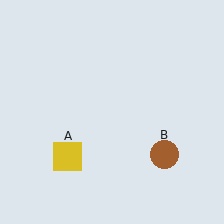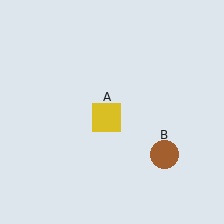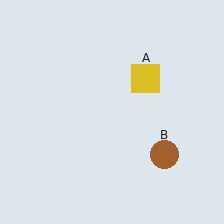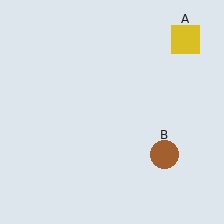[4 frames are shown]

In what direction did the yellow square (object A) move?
The yellow square (object A) moved up and to the right.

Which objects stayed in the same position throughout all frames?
Brown circle (object B) remained stationary.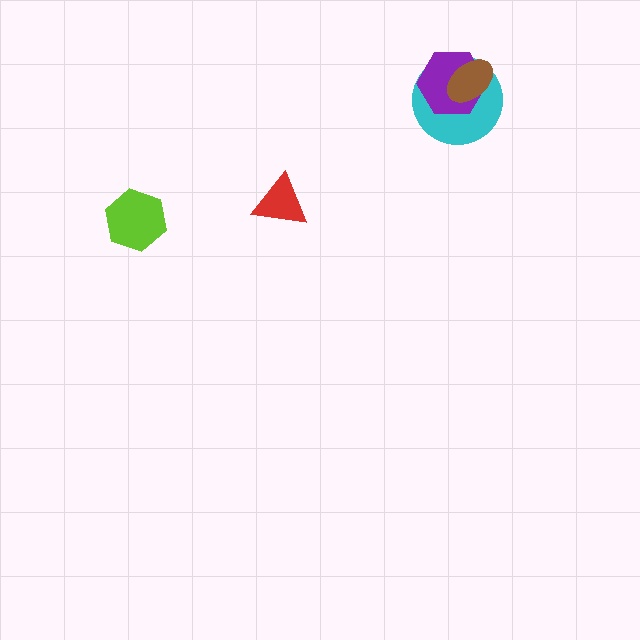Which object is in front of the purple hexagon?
The brown ellipse is in front of the purple hexagon.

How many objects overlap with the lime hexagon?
0 objects overlap with the lime hexagon.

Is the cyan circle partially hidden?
Yes, it is partially covered by another shape.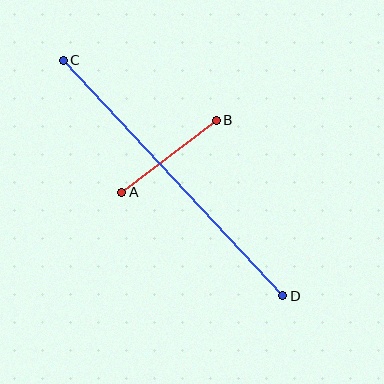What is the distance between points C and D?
The distance is approximately 322 pixels.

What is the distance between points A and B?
The distance is approximately 119 pixels.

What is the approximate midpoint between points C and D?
The midpoint is at approximately (173, 178) pixels.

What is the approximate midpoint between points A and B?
The midpoint is at approximately (169, 156) pixels.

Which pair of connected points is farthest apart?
Points C and D are farthest apart.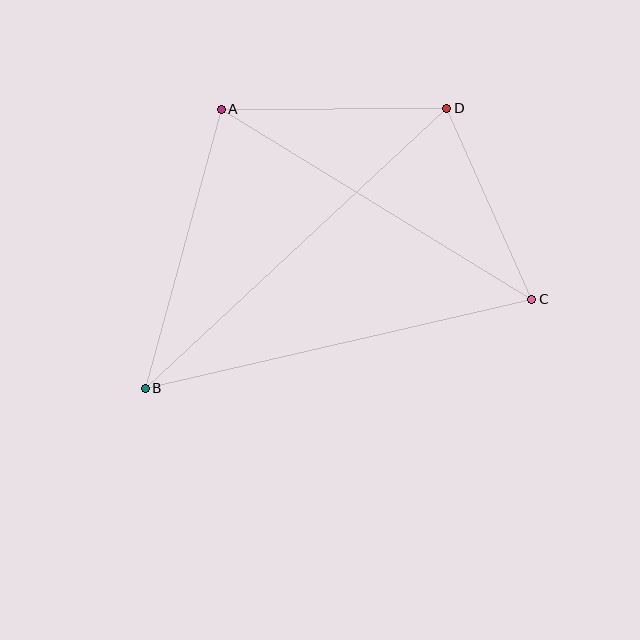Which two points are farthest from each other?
Points B and D are farthest from each other.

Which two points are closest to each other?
Points C and D are closest to each other.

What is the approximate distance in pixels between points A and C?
The distance between A and C is approximately 364 pixels.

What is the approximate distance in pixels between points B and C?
The distance between B and C is approximately 396 pixels.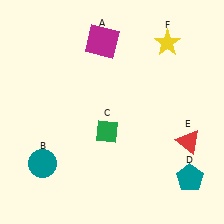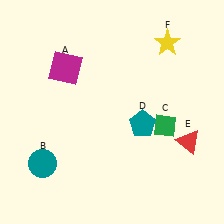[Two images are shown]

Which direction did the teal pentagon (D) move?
The teal pentagon (D) moved up.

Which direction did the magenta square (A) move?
The magenta square (A) moved left.